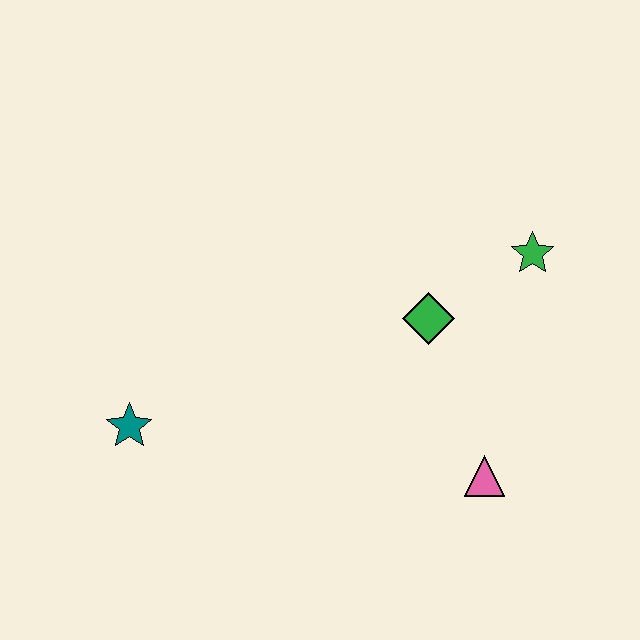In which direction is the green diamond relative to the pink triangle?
The green diamond is above the pink triangle.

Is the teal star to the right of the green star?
No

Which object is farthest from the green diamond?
The teal star is farthest from the green diamond.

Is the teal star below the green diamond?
Yes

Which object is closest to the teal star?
The green diamond is closest to the teal star.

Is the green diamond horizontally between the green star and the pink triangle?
No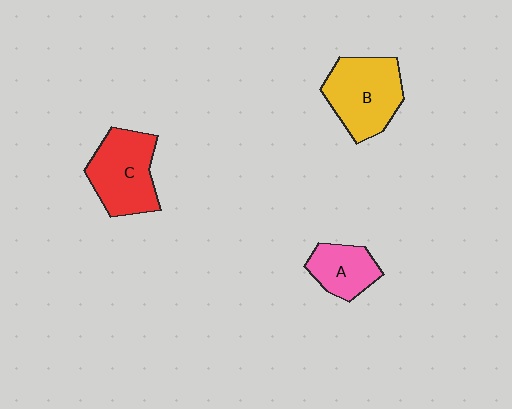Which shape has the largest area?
Shape B (yellow).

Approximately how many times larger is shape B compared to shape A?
Approximately 1.7 times.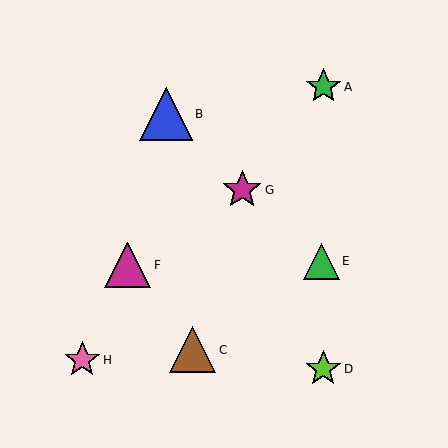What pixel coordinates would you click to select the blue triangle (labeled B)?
Click at (166, 114) to select the blue triangle B.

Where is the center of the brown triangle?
The center of the brown triangle is at (193, 350).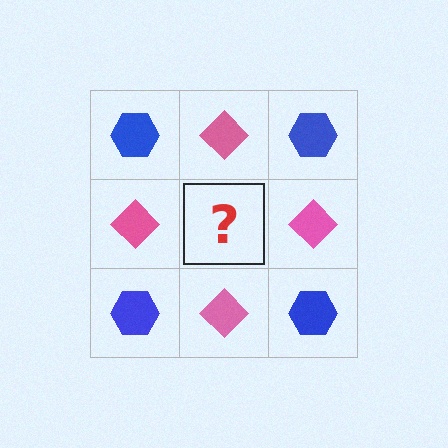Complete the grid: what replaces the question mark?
The question mark should be replaced with a blue hexagon.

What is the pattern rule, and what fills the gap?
The rule is that it alternates blue hexagon and pink diamond in a checkerboard pattern. The gap should be filled with a blue hexagon.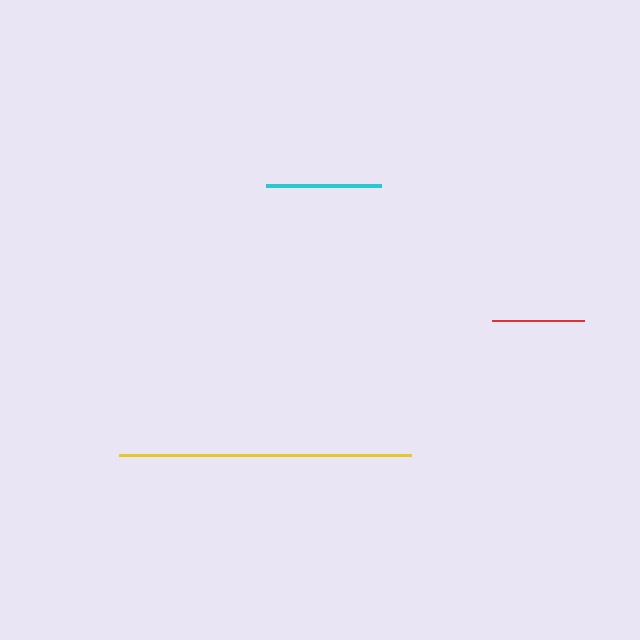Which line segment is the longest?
The yellow line is the longest at approximately 292 pixels.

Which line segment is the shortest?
The red line is the shortest at approximately 92 pixels.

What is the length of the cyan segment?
The cyan segment is approximately 114 pixels long.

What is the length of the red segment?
The red segment is approximately 92 pixels long.